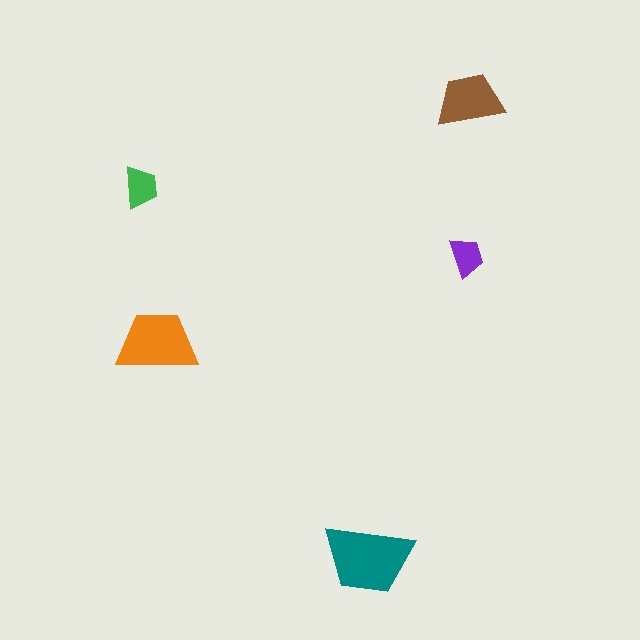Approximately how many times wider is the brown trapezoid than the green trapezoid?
About 1.5 times wider.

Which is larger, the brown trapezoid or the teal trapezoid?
The teal one.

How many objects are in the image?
There are 5 objects in the image.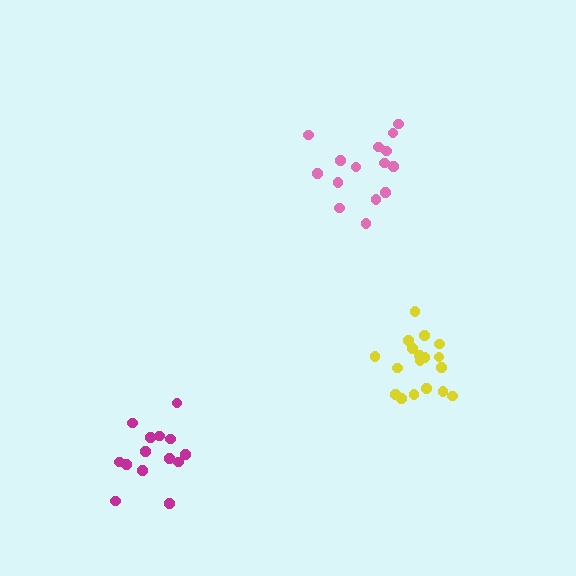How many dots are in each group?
Group 1: 18 dots, Group 2: 15 dots, Group 3: 14 dots (47 total).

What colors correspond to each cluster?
The clusters are colored: yellow, pink, magenta.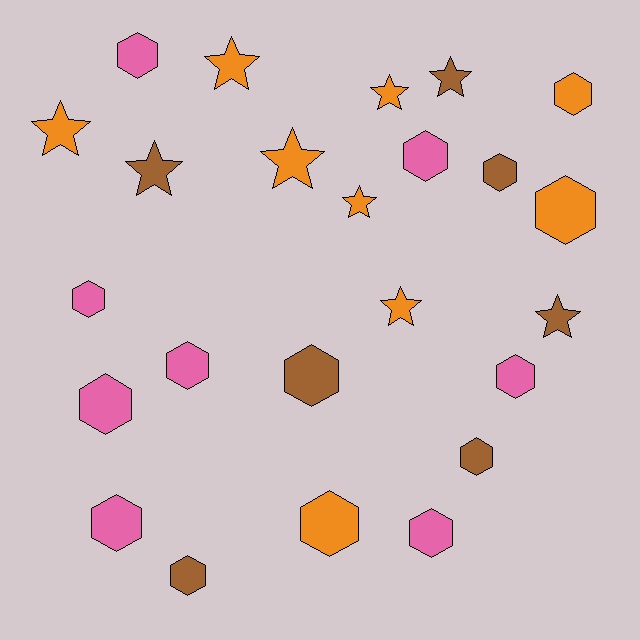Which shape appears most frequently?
Hexagon, with 15 objects.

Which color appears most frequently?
Orange, with 9 objects.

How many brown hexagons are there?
There are 4 brown hexagons.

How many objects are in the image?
There are 24 objects.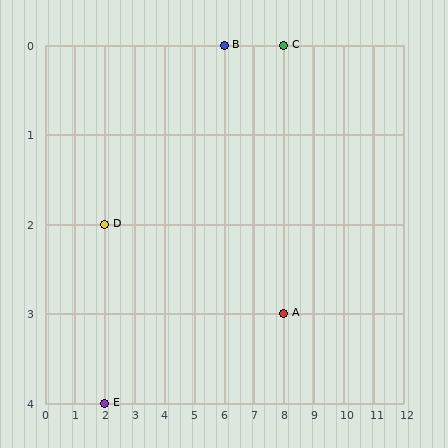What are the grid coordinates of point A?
Point A is at grid coordinates (8, 3).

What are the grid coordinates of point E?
Point E is at grid coordinates (2, 4).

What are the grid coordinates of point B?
Point B is at grid coordinates (6, 0).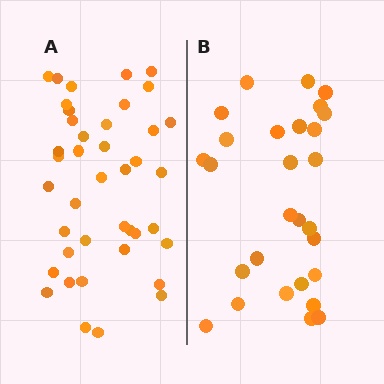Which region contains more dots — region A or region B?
Region A (the left region) has more dots.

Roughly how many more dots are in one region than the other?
Region A has approximately 15 more dots than region B.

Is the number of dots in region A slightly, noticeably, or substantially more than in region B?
Region A has substantially more. The ratio is roughly 1.5 to 1.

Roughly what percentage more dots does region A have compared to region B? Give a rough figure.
About 45% more.